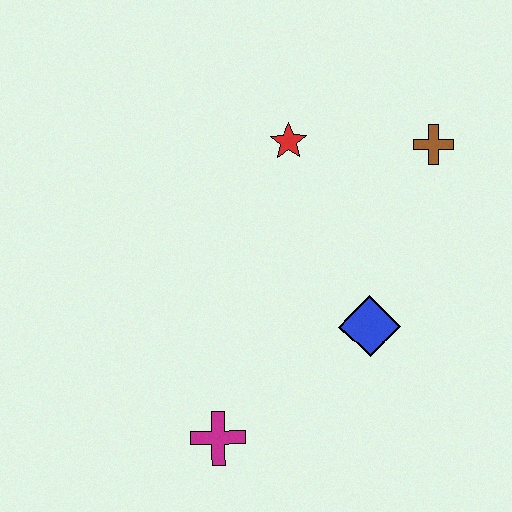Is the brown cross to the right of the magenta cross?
Yes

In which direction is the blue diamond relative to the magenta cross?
The blue diamond is to the right of the magenta cross.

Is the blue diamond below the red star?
Yes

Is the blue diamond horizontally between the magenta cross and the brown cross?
Yes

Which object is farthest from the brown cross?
The magenta cross is farthest from the brown cross.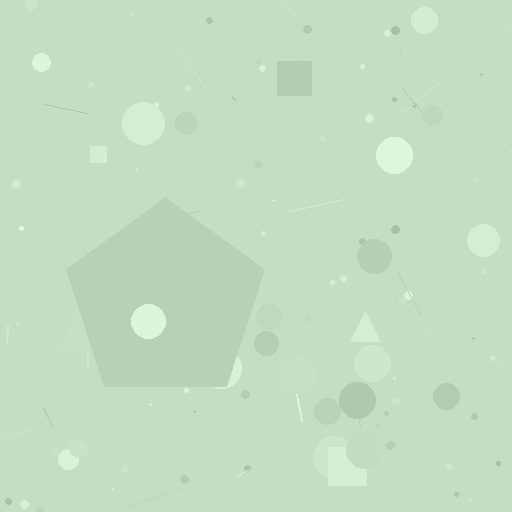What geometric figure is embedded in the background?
A pentagon is embedded in the background.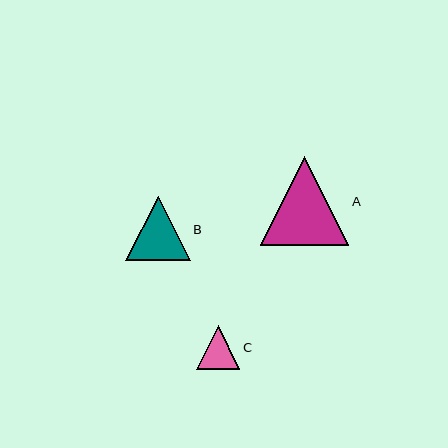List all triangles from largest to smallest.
From largest to smallest: A, B, C.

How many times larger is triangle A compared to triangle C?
Triangle A is approximately 2.0 times the size of triangle C.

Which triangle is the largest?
Triangle A is the largest with a size of approximately 89 pixels.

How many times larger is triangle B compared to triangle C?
Triangle B is approximately 1.5 times the size of triangle C.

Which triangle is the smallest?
Triangle C is the smallest with a size of approximately 44 pixels.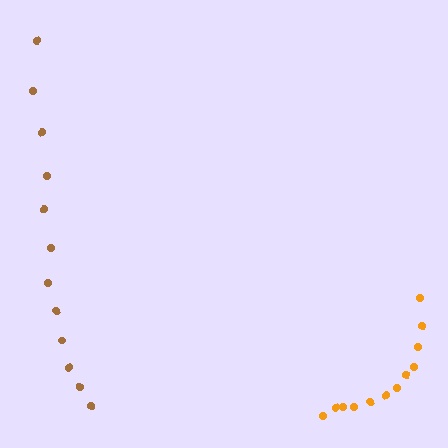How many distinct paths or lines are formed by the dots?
There are 2 distinct paths.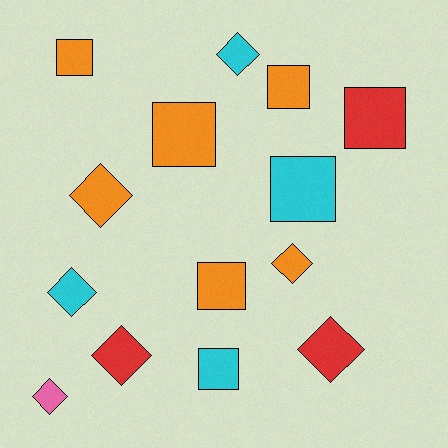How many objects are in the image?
There are 14 objects.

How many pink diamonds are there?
There is 1 pink diamond.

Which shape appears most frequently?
Square, with 7 objects.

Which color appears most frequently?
Orange, with 6 objects.